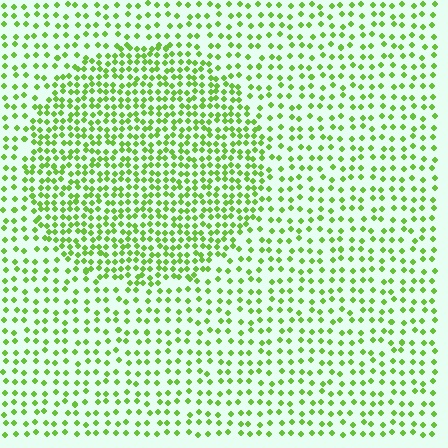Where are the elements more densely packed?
The elements are more densely packed inside the circle boundary.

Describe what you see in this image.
The image contains small lime elements arranged at two different densities. A circle-shaped region is visible where the elements are more densely packed than the surrounding area.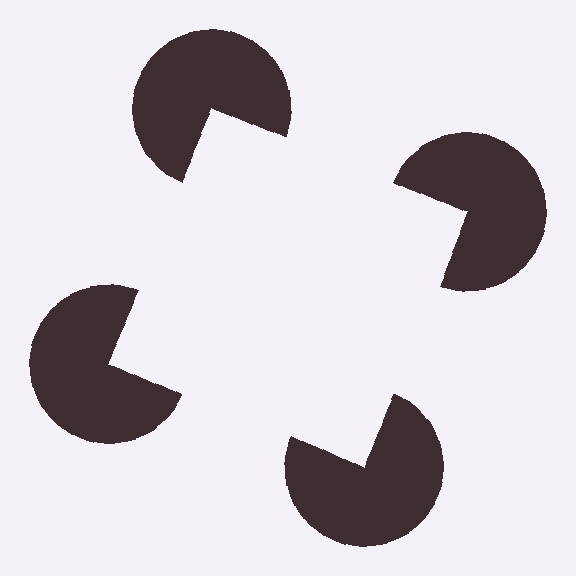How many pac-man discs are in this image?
There are 4 — one at each vertex of the illusory square.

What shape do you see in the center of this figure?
An illusory square — its edges are inferred from the aligned wedge cuts in the pac-man discs, not physically drawn.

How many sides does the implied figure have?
4 sides.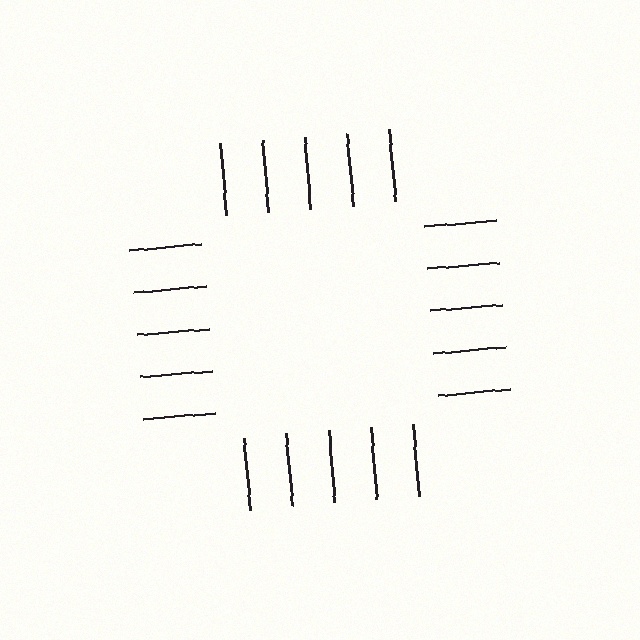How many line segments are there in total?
20 — 5 along each of the 4 edges.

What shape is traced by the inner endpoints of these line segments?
An illusory square — the line segments terminate on its edges but no continuous stroke is drawn.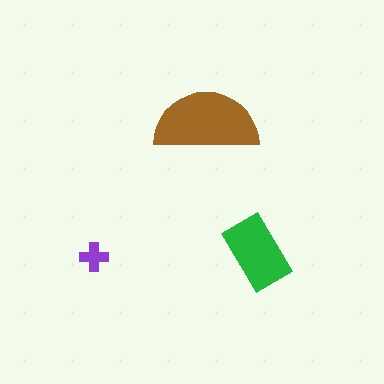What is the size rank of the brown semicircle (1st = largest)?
1st.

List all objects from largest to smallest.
The brown semicircle, the green rectangle, the purple cross.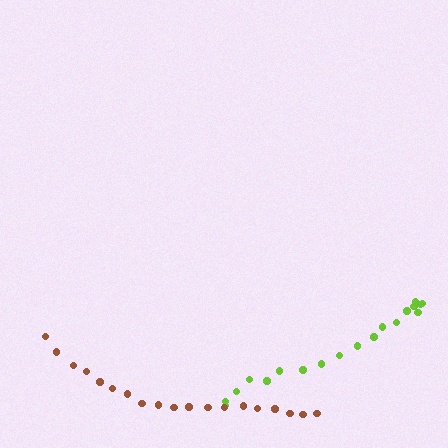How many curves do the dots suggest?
There are 2 distinct paths.